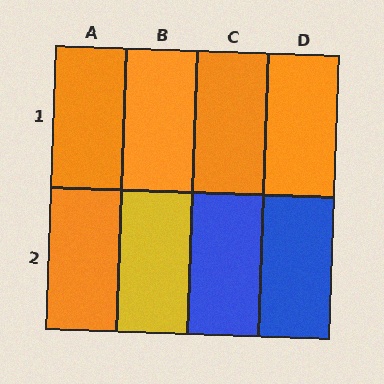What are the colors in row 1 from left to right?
Orange, orange, orange, orange.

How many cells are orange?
5 cells are orange.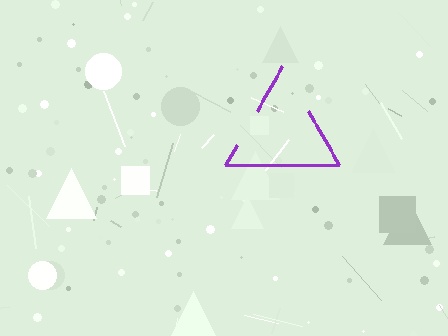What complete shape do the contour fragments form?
The contour fragments form a triangle.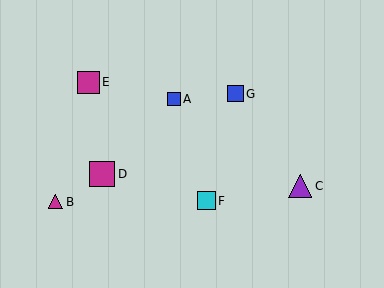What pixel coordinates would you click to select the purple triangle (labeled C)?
Click at (300, 186) to select the purple triangle C.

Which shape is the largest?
The magenta square (labeled D) is the largest.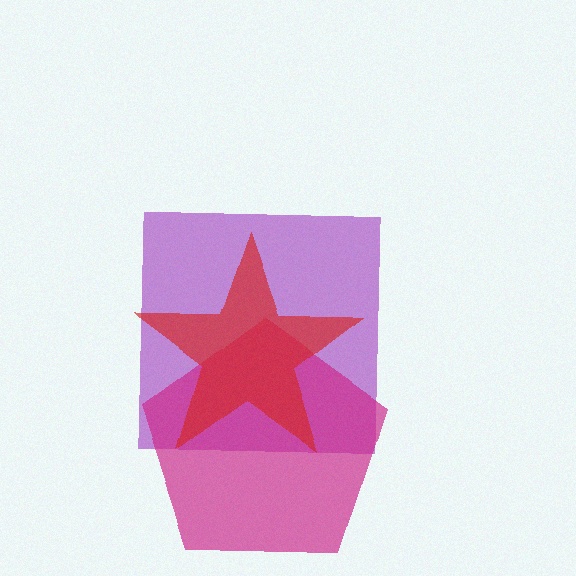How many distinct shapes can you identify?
There are 3 distinct shapes: a purple square, a magenta pentagon, a red star.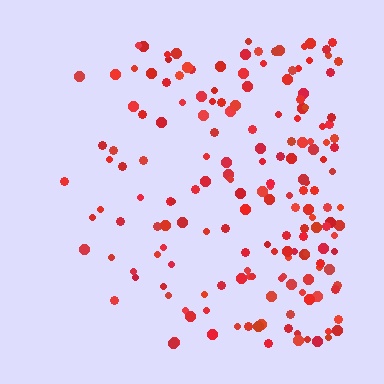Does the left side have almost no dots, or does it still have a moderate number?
Still a moderate number, just noticeably fewer than the right.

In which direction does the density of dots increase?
From left to right, with the right side densest.